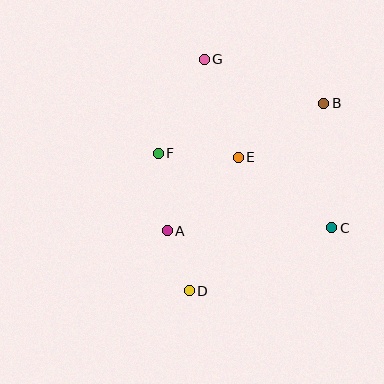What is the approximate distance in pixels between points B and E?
The distance between B and E is approximately 101 pixels.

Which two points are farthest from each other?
Points D and G are farthest from each other.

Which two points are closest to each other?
Points A and D are closest to each other.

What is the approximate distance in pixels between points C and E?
The distance between C and E is approximately 117 pixels.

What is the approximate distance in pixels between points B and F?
The distance between B and F is approximately 173 pixels.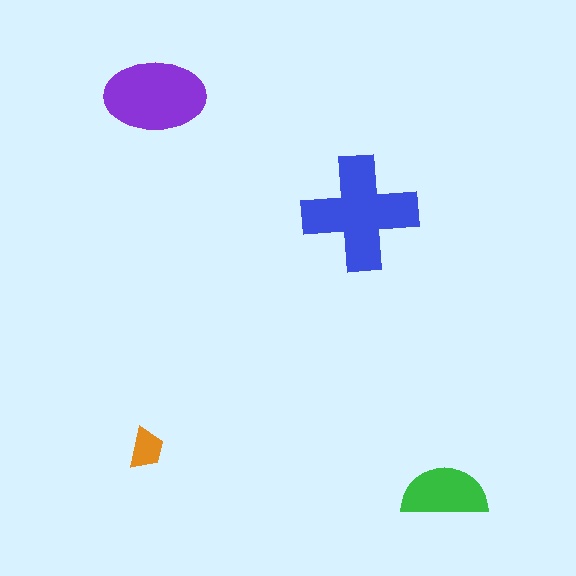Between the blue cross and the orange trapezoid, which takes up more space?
The blue cross.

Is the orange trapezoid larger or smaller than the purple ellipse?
Smaller.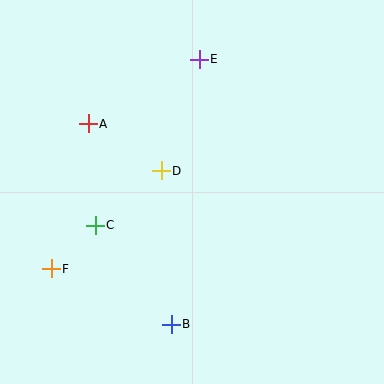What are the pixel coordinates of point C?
Point C is at (95, 225).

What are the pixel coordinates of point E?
Point E is at (199, 59).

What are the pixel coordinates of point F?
Point F is at (51, 269).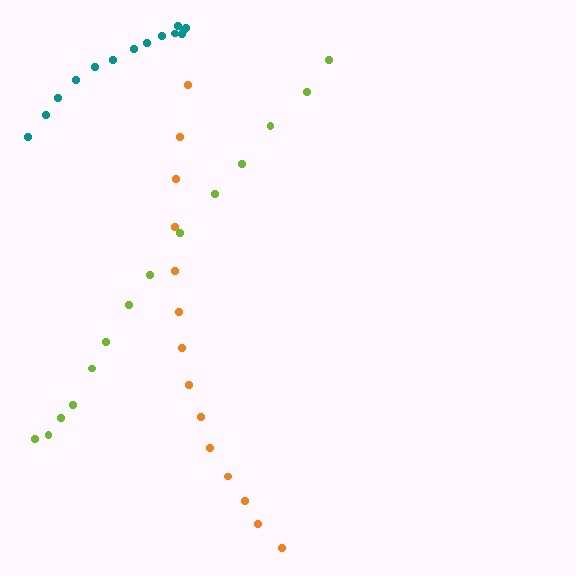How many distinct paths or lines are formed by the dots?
There are 3 distinct paths.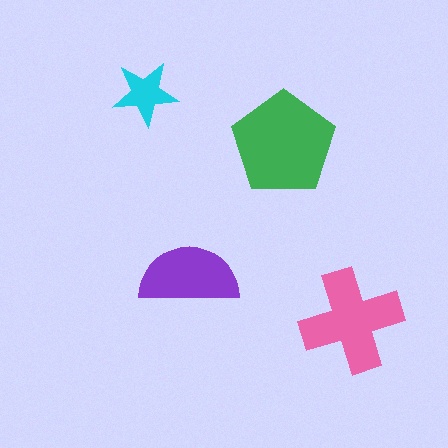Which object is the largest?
The green pentagon.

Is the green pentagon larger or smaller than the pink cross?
Larger.